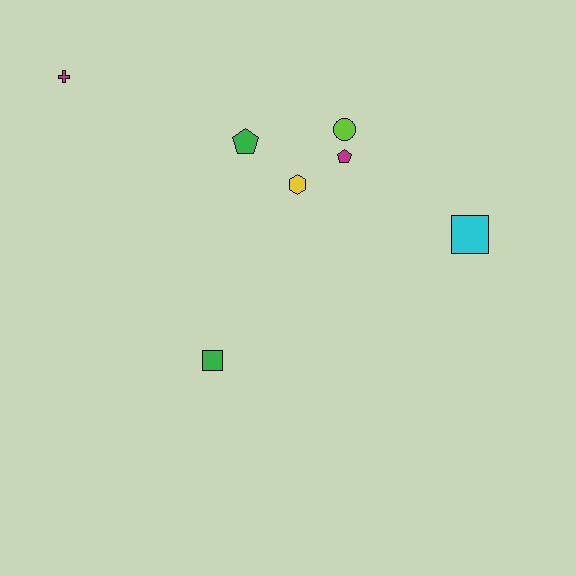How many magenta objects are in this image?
There are 2 magenta objects.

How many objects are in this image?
There are 7 objects.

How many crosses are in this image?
There is 1 cross.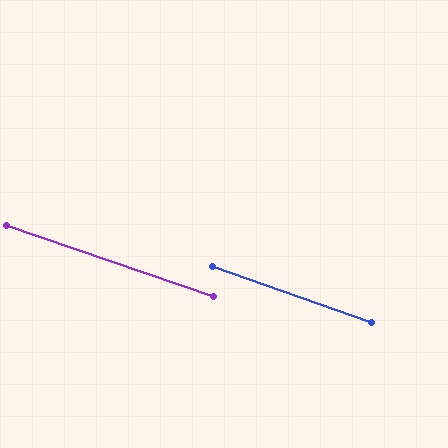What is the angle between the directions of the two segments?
Approximately 0 degrees.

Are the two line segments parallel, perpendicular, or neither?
Parallel — their directions differ by only 0.4°.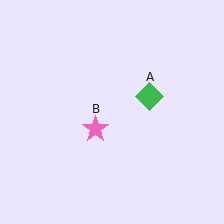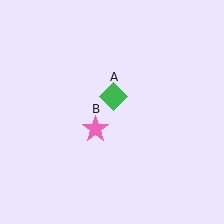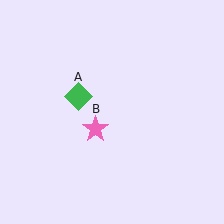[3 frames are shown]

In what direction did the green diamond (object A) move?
The green diamond (object A) moved left.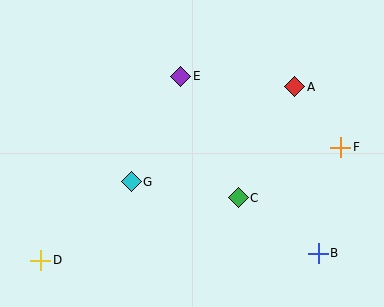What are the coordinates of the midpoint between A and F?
The midpoint between A and F is at (318, 117).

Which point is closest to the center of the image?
Point C at (238, 198) is closest to the center.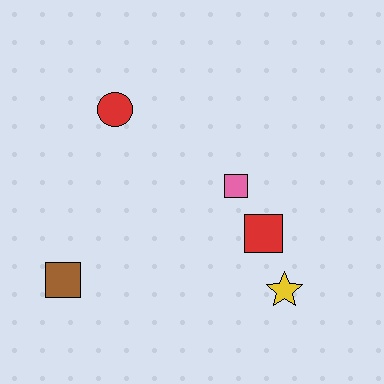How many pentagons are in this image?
There are no pentagons.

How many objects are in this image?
There are 5 objects.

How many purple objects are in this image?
There are no purple objects.